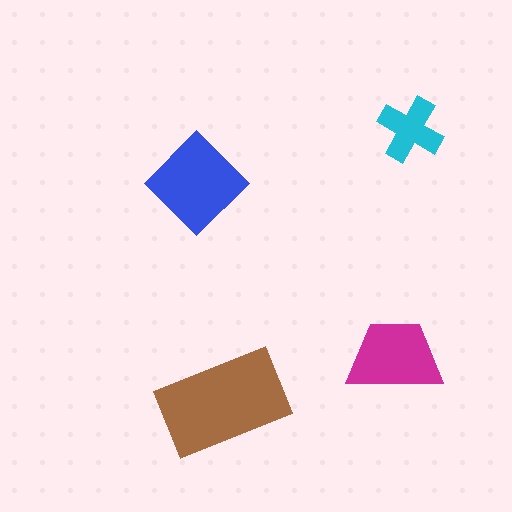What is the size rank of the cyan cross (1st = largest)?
4th.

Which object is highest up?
The cyan cross is topmost.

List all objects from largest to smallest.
The brown rectangle, the blue diamond, the magenta trapezoid, the cyan cross.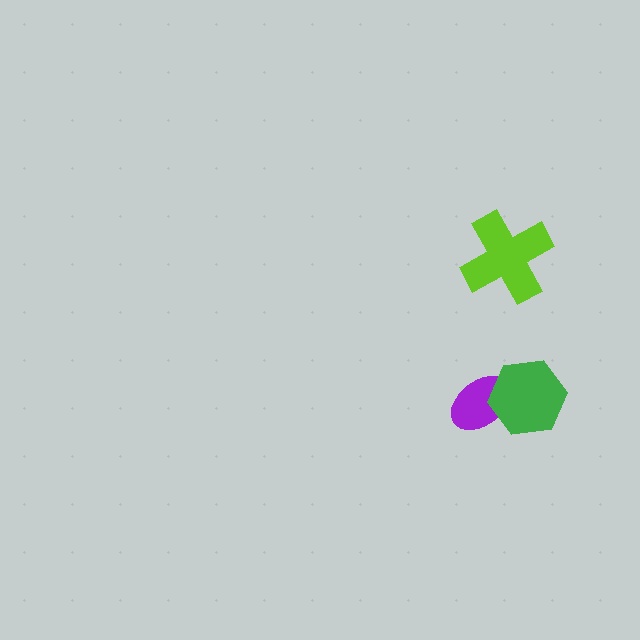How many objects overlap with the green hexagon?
1 object overlaps with the green hexagon.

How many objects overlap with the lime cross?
0 objects overlap with the lime cross.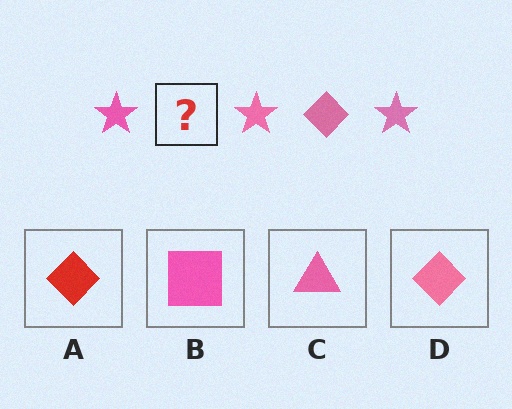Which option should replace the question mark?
Option D.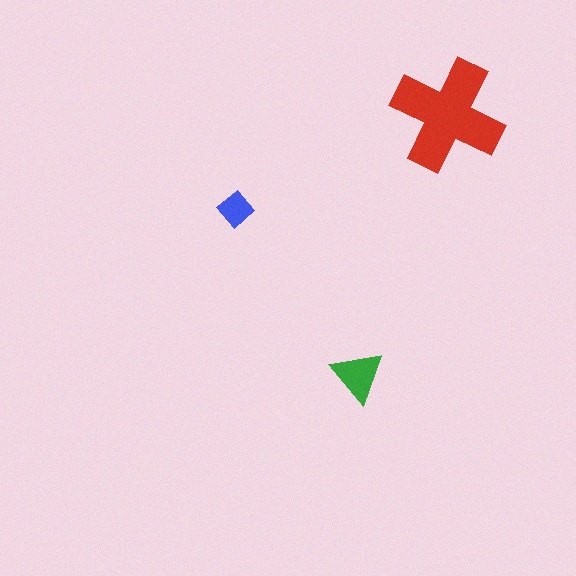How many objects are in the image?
There are 3 objects in the image.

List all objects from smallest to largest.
The blue diamond, the green triangle, the red cross.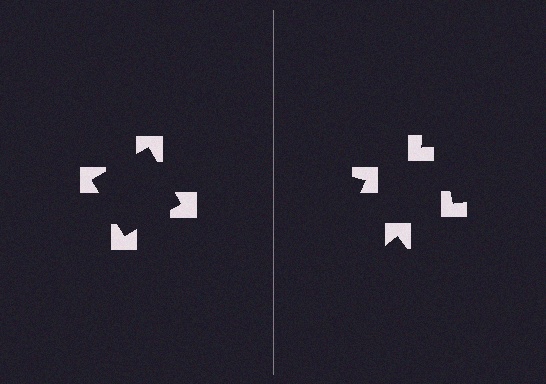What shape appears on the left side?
An illusory square.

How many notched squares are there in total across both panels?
8 — 4 on each side.